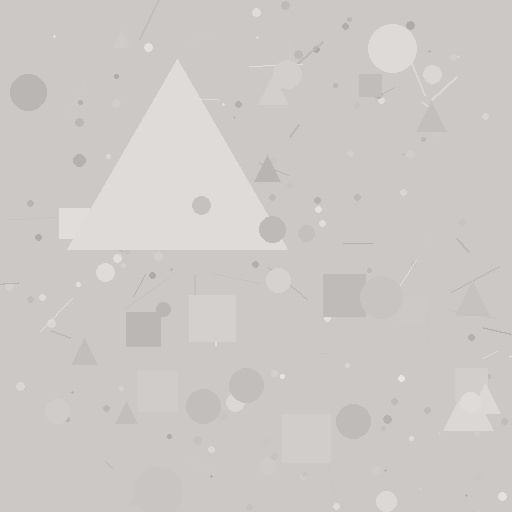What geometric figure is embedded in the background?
A triangle is embedded in the background.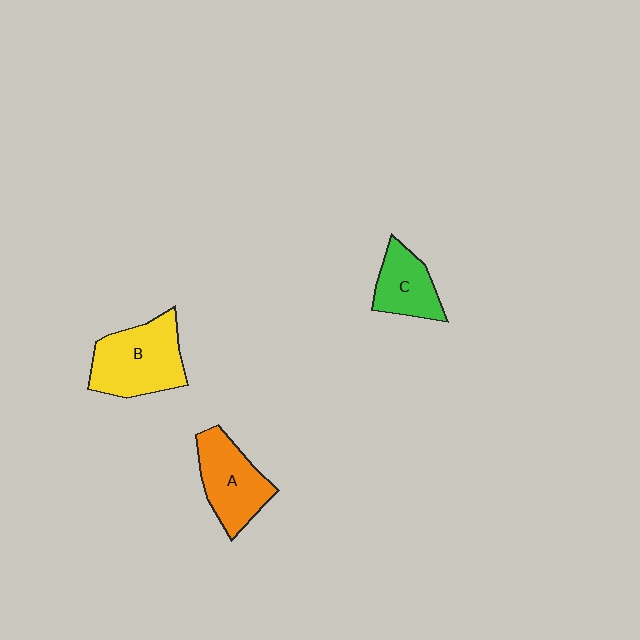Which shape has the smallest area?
Shape C (green).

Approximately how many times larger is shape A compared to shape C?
Approximately 1.3 times.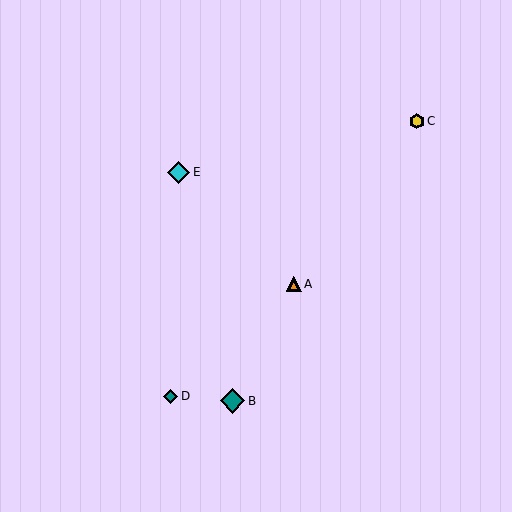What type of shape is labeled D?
Shape D is a teal diamond.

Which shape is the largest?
The teal diamond (labeled B) is the largest.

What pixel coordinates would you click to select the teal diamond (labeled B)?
Click at (233, 401) to select the teal diamond B.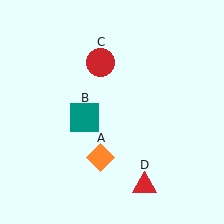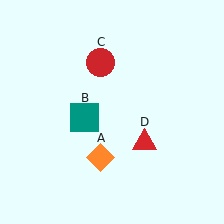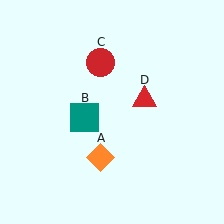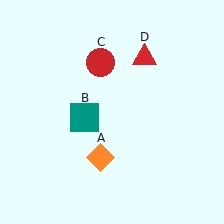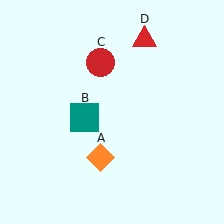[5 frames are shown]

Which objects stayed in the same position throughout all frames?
Orange diamond (object A) and teal square (object B) and red circle (object C) remained stationary.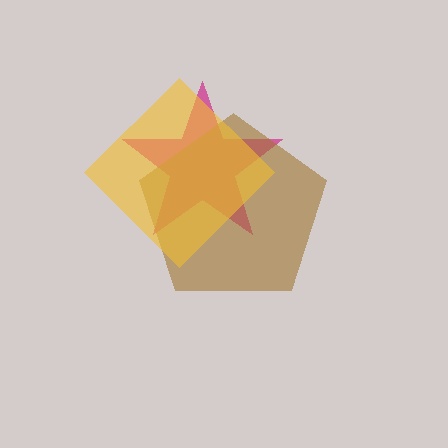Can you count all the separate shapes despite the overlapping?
Yes, there are 3 separate shapes.